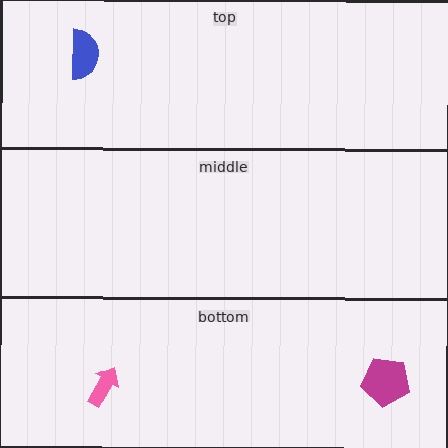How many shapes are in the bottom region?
2.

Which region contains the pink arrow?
The bottom region.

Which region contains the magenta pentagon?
The bottom region.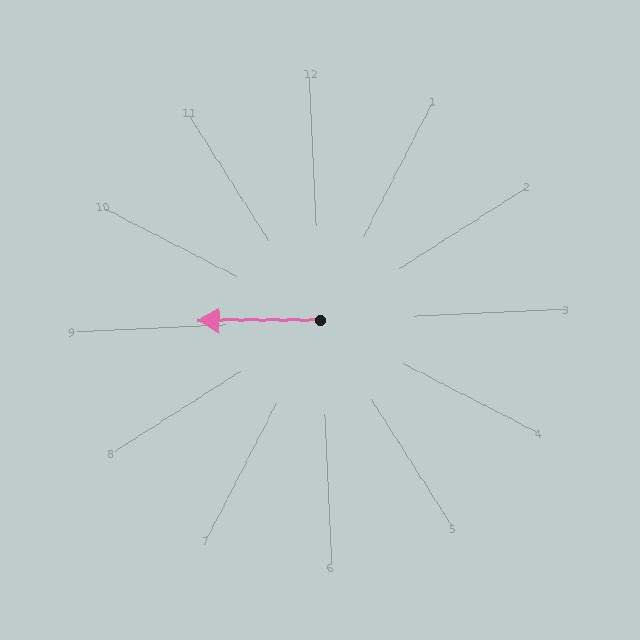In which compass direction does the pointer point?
West.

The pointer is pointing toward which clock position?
Roughly 9 o'clock.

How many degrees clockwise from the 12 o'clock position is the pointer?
Approximately 272 degrees.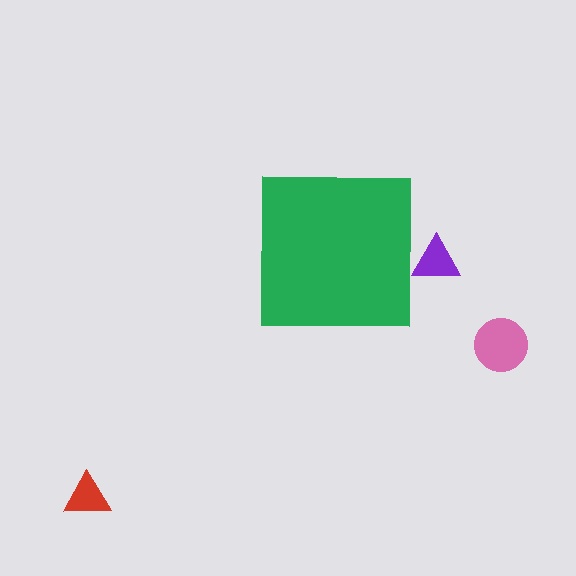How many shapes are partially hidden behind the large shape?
1 shape is partially hidden.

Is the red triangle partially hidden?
No, the red triangle is fully visible.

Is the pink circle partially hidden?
No, the pink circle is fully visible.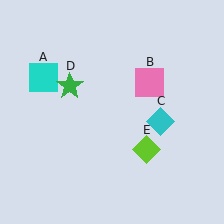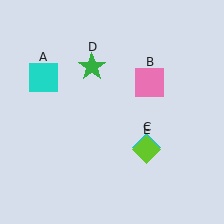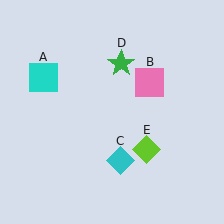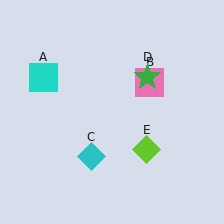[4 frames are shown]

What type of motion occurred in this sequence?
The cyan diamond (object C), green star (object D) rotated clockwise around the center of the scene.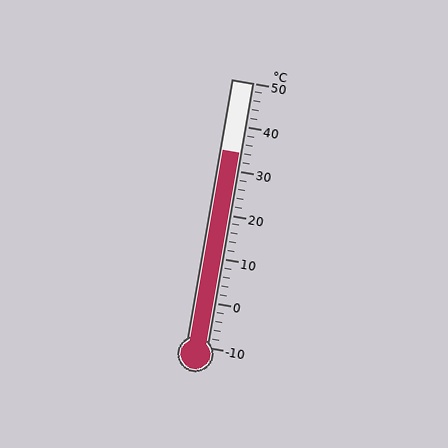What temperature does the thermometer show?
The thermometer shows approximately 34°C.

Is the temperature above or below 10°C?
The temperature is above 10°C.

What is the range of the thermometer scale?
The thermometer scale ranges from -10°C to 50°C.